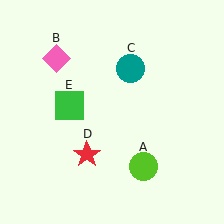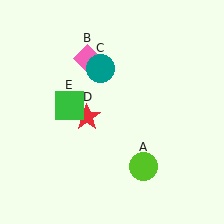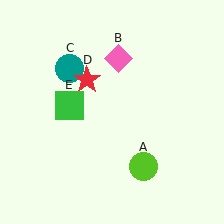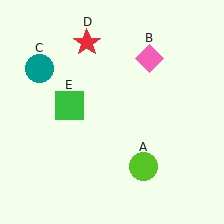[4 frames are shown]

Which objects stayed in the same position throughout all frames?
Lime circle (object A) and green square (object E) remained stationary.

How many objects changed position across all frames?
3 objects changed position: pink diamond (object B), teal circle (object C), red star (object D).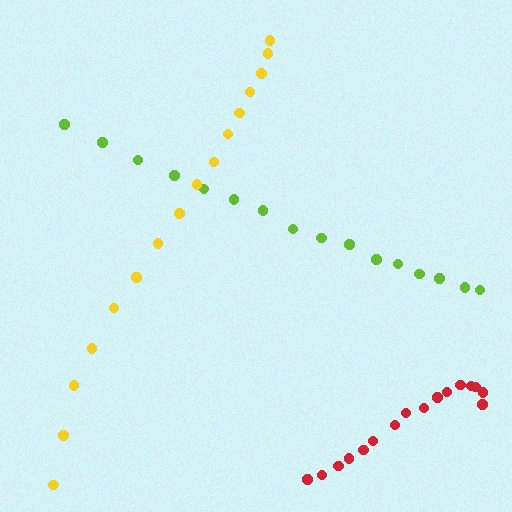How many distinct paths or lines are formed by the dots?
There are 3 distinct paths.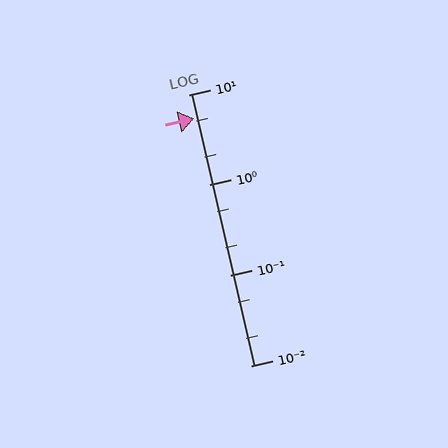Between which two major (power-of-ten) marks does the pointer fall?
The pointer is between 1 and 10.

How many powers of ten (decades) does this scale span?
The scale spans 3 decades, from 0.01 to 10.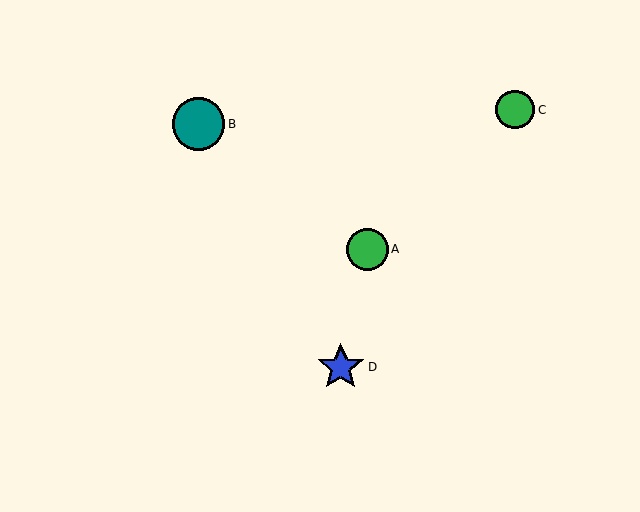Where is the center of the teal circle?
The center of the teal circle is at (198, 124).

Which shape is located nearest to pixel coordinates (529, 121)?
The green circle (labeled C) at (515, 110) is nearest to that location.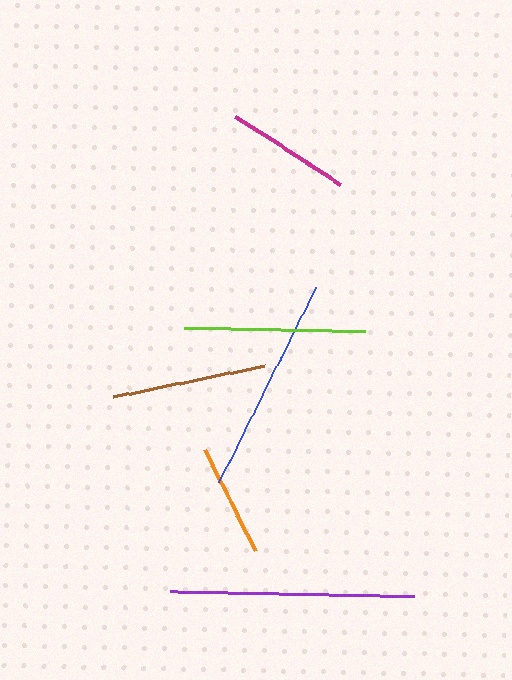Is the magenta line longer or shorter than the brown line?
The brown line is longer than the magenta line.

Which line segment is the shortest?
The orange line is the shortest at approximately 114 pixels.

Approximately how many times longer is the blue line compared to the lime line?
The blue line is approximately 1.2 times the length of the lime line.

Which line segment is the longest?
The purple line is the longest at approximately 244 pixels.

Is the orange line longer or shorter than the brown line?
The brown line is longer than the orange line.